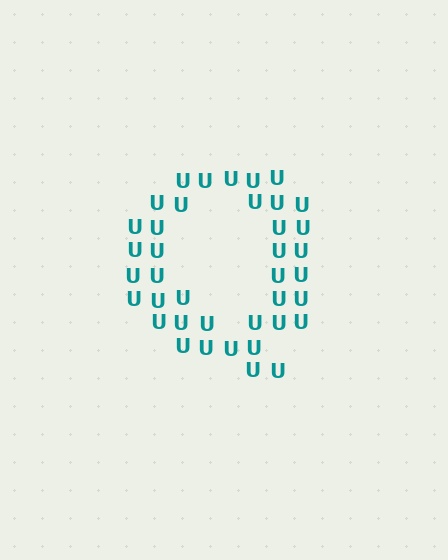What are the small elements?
The small elements are letter U's.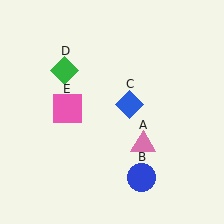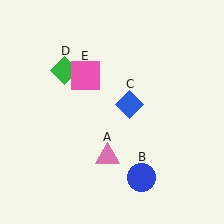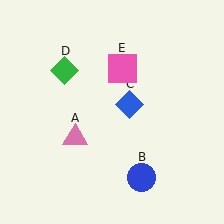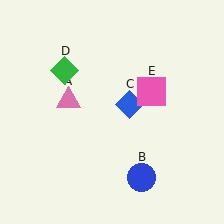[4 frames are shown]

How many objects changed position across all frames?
2 objects changed position: pink triangle (object A), pink square (object E).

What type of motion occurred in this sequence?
The pink triangle (object A), pink square (object E) rotated clockwise around the center of the scene.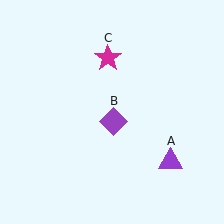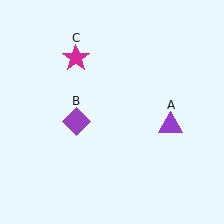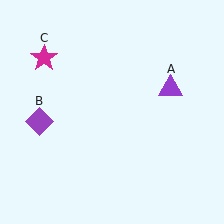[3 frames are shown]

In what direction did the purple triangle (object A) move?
The purple triangle (object A) moved up.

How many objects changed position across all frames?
3 objects changed position: purple triangle (object A), purple diamond (object B), magenta star (object C).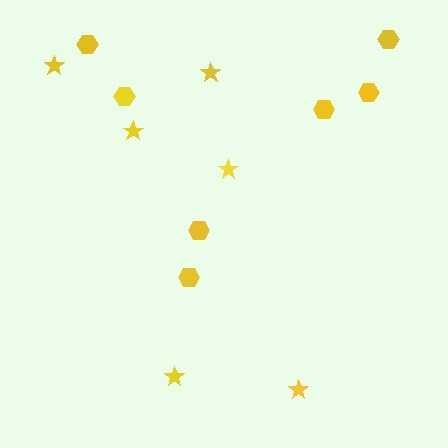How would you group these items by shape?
There are 2 groups: one group of stars (6) and one group of hexagons (7).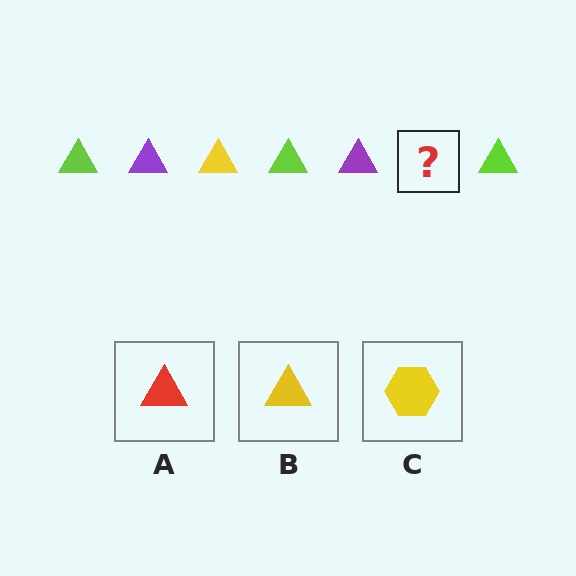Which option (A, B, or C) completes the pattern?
B.